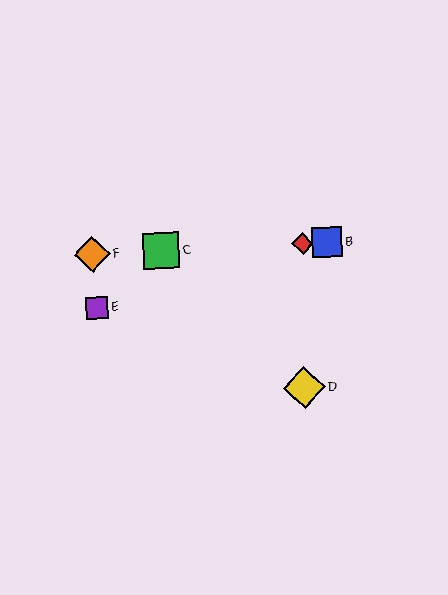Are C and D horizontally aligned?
No, C is at y≈251 and D is at y≈388.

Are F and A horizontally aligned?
Yes, both are at y≈254.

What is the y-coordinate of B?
Object B is at y≈242.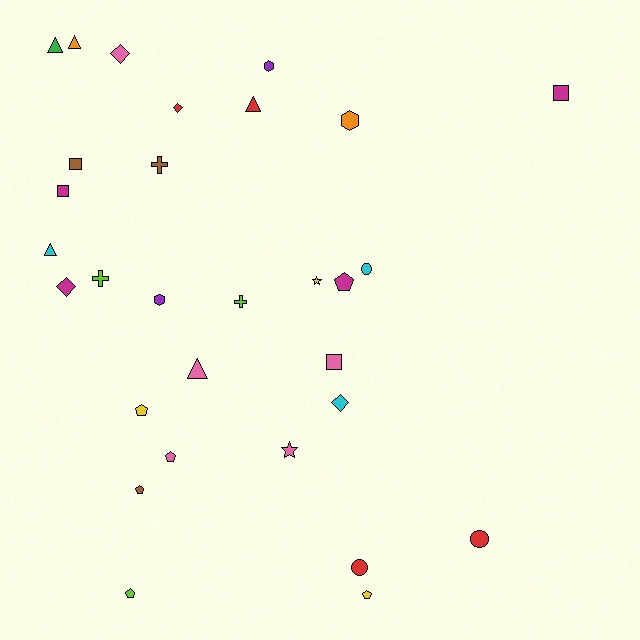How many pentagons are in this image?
There are 6 pentagons.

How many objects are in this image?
There are 30 objects.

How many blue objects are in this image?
There are no blue objects.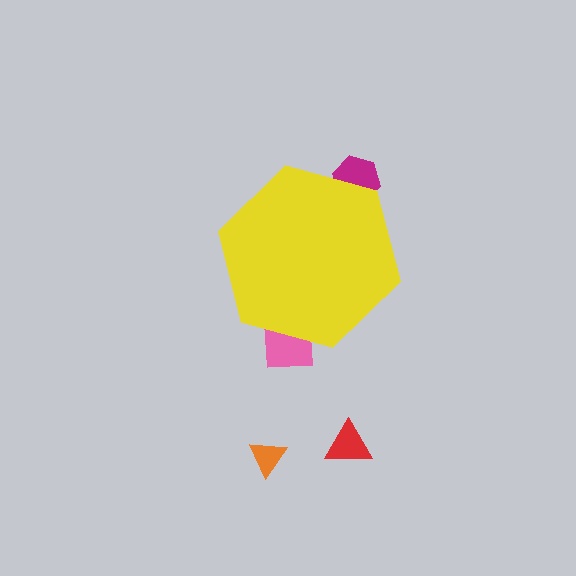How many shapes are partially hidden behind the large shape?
2 shapes are partially hidden.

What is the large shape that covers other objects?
A yellow hexagon.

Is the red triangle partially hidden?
No, the red triangle is fully visible.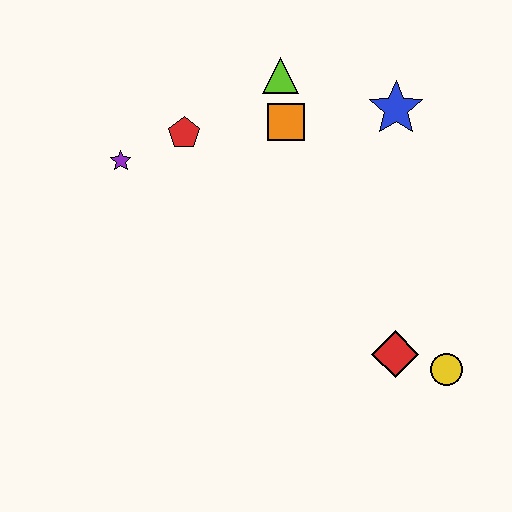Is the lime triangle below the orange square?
No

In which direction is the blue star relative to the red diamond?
The blue star is above the red diamond.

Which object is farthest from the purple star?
The yellow circle is farthest from the purple star.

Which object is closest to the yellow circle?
The red diamond is closest to the yellow circle.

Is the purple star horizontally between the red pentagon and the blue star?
No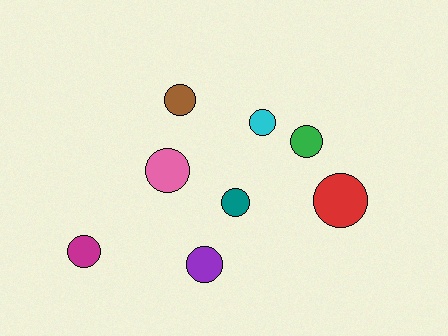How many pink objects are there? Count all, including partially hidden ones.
There is 1 pink object.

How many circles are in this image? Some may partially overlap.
There are 8 circles.